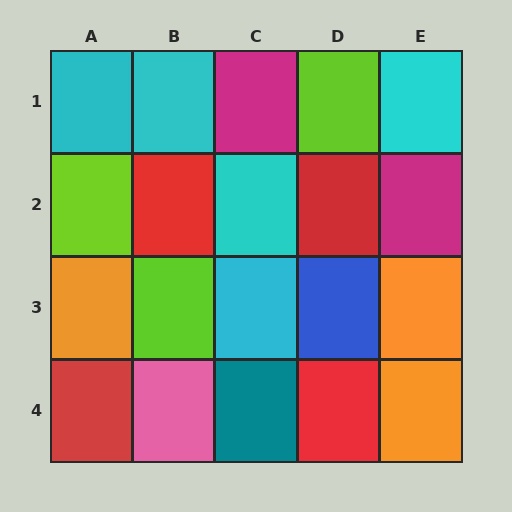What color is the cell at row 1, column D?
Lime.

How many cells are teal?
1 cell is teal.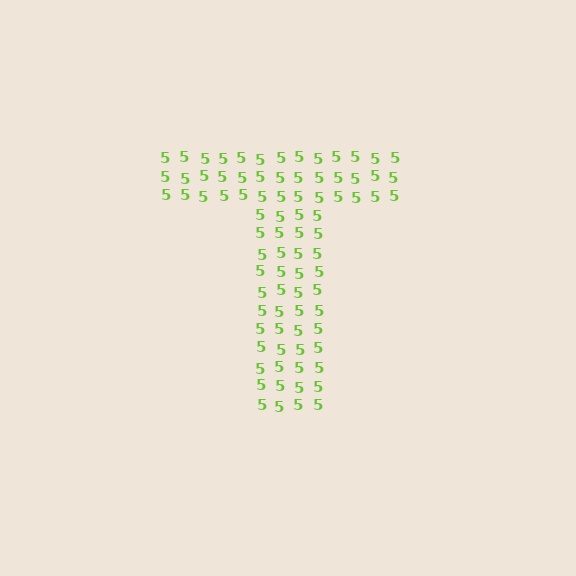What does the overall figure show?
The overall figure shows the letter T.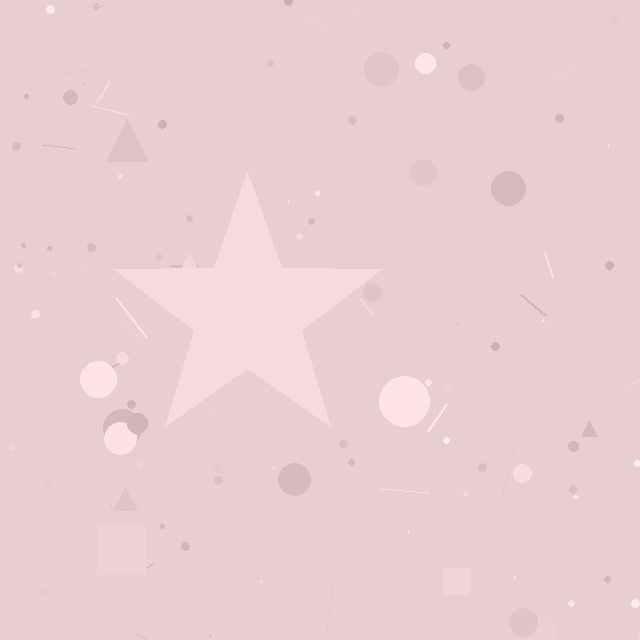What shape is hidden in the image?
A star is hidden in the image.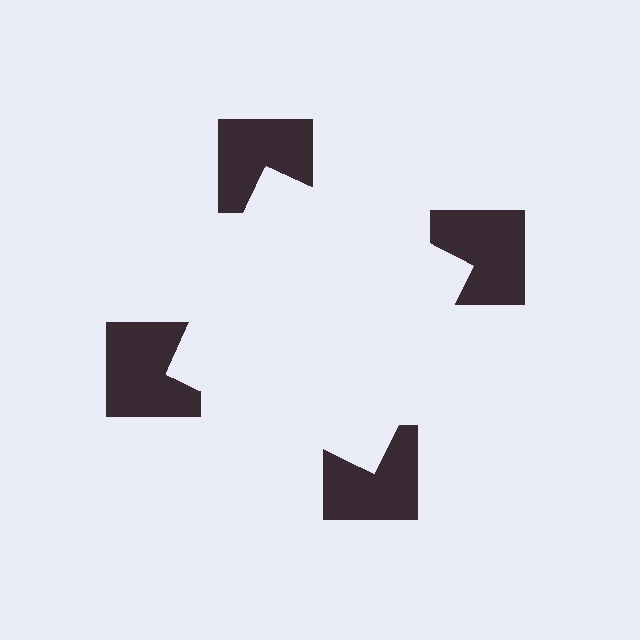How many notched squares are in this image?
There are 4 — one at each vertex of the illusory square.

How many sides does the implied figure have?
4 sides.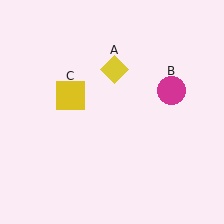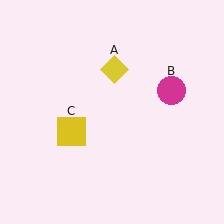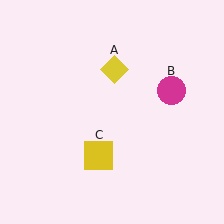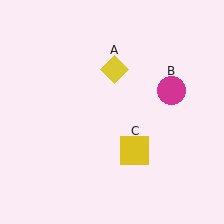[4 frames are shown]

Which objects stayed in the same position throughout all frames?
Yellow diamond (object A) and magenta circle (object B) remained stationary.